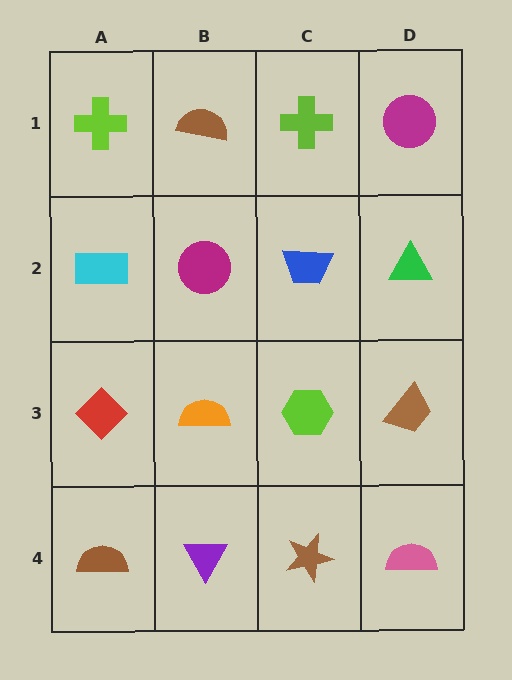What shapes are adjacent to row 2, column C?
A lime cross (row 1, column C), a lime hexagon (row 3, column C), a magenta circle (row 2, column B), a green triangle (row 2, column D).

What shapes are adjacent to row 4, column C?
A lime hexagon (row 3, column C), a purple triangle (row 4, column B), a pink semicircle (row 4, column D).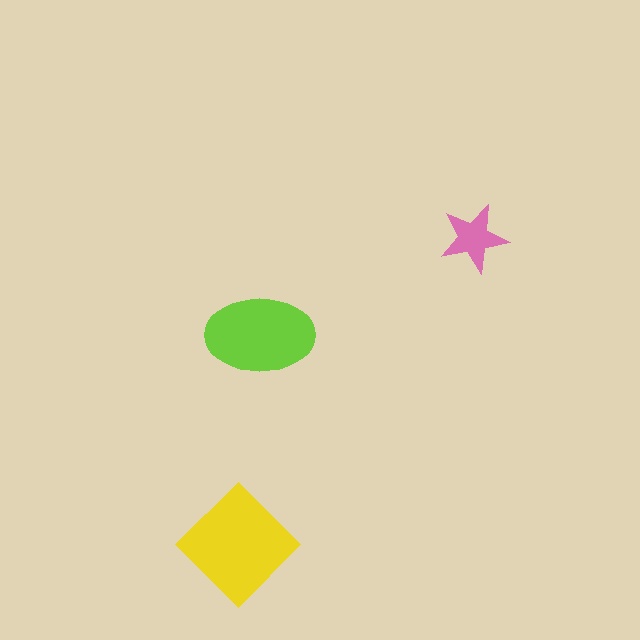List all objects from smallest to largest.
The pink star, the lime ellipse, the yellow diamond.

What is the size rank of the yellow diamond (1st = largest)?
1st.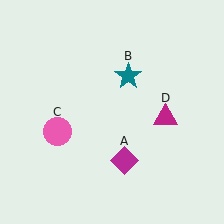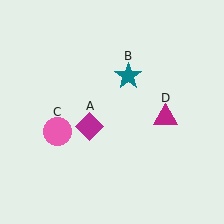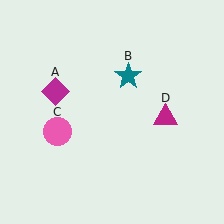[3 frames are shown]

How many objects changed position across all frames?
1 object changed position: magenta diamond (object A).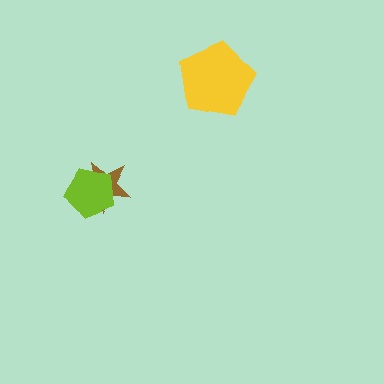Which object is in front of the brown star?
The lime pentagon is in front of the brown star.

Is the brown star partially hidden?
Yes, it is partially covered by another shape.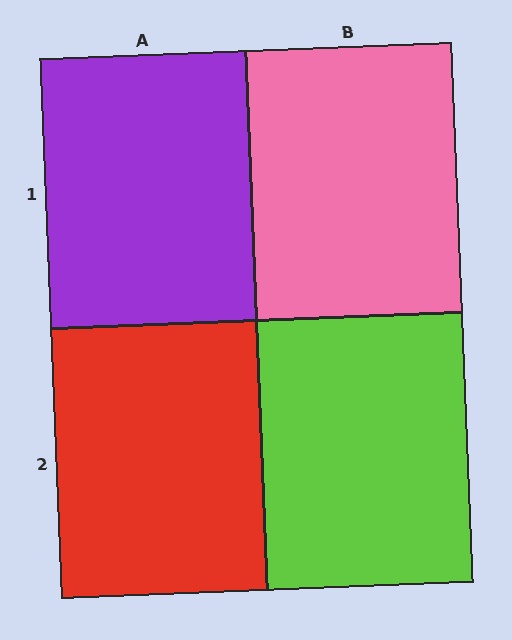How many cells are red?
1 cell is red.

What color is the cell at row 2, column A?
Red.